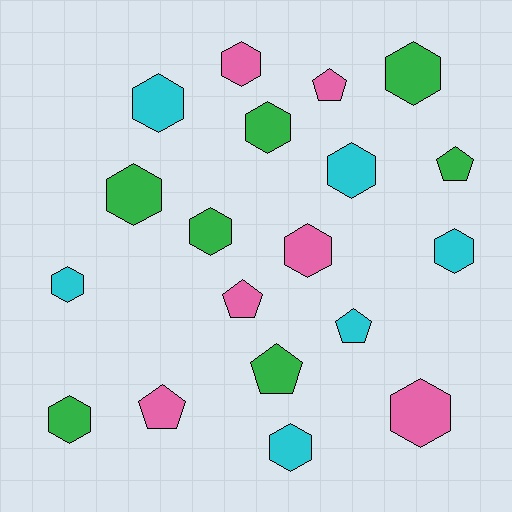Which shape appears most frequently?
Hexagon, with 13 objects.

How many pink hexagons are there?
There are 3 pink hexagons.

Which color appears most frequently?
Green, with 7 objects.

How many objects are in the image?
There are 19 objects.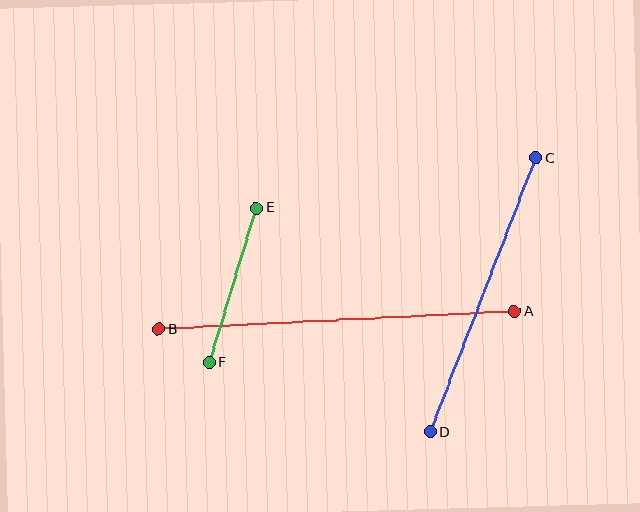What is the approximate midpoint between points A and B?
The midpoint is at approximately (337, 320) pixels.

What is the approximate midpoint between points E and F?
The midpoint is at approximately (233, 285) pixels.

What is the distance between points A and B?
The distance is approximately 356 pixels.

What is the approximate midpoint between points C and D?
The midpoint is at approximately (483, 295) pixels.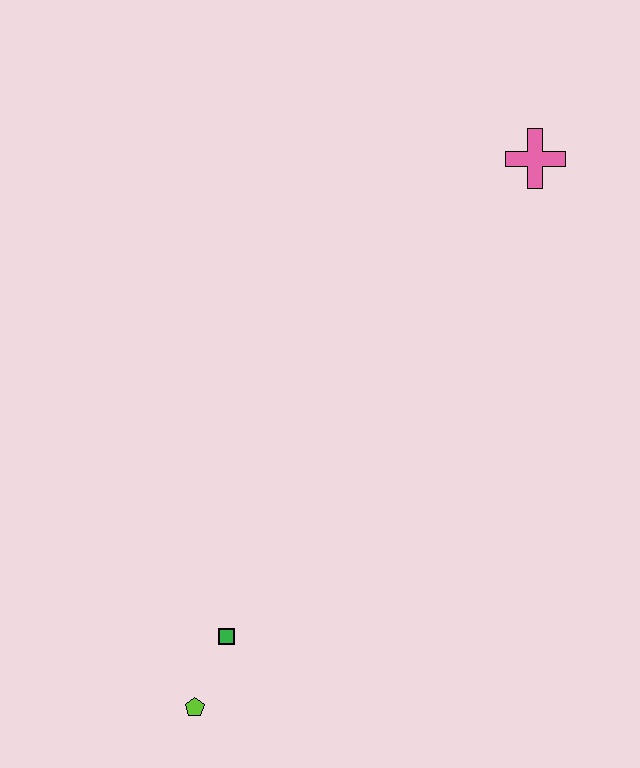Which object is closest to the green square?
The lime pentagon is closest to the green square.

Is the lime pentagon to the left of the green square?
Yes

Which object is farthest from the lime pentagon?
The pink cross is farthest from the lime pentagon.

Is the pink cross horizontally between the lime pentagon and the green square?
No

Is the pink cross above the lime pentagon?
Yes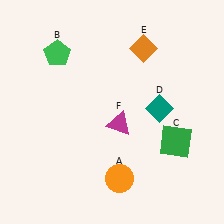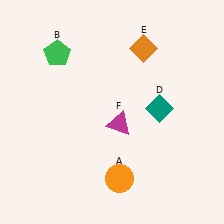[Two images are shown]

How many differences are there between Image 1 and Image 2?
There is 1 difference between the two images.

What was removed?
The green square (C) was removed in Image 2.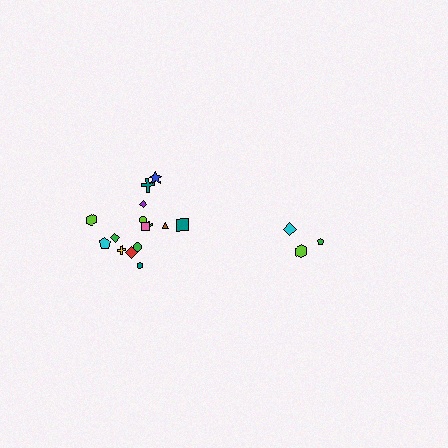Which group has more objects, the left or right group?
The left group.